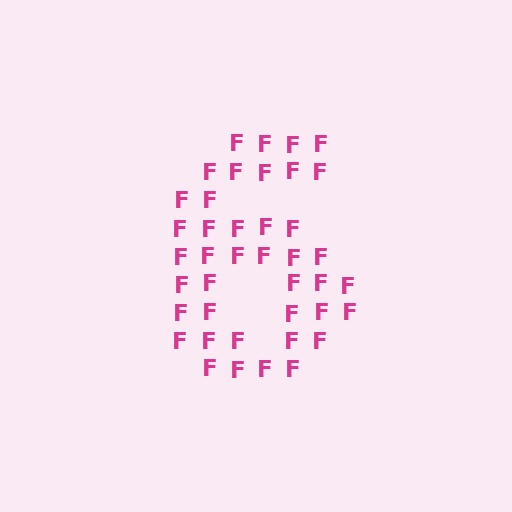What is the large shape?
The large shape is the digit 6.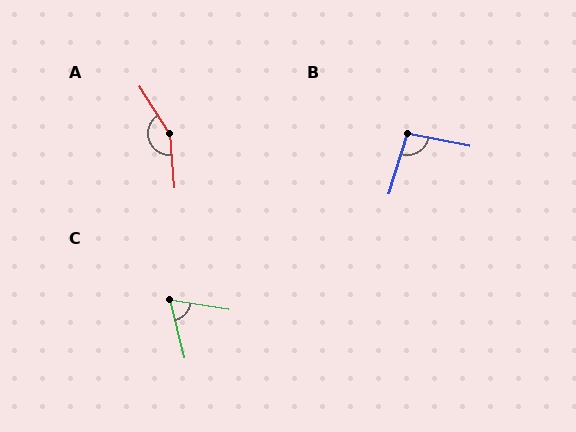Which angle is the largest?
A, at approximately 153 degrees.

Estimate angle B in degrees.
Approximately 95 degrees.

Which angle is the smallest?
C, at approximately 68 degrees.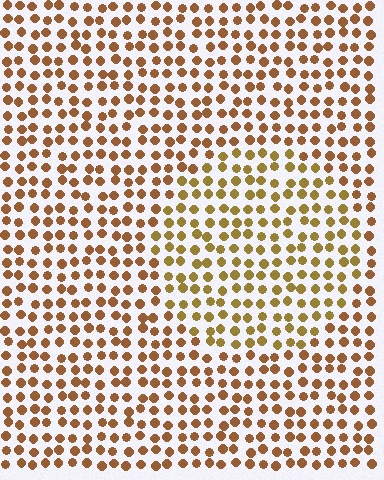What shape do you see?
I see a circle.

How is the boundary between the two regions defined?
The boundary is defined purely by a slight shift in hue (about 23 degrees). Spacing, size, and orientation are identical on both sides.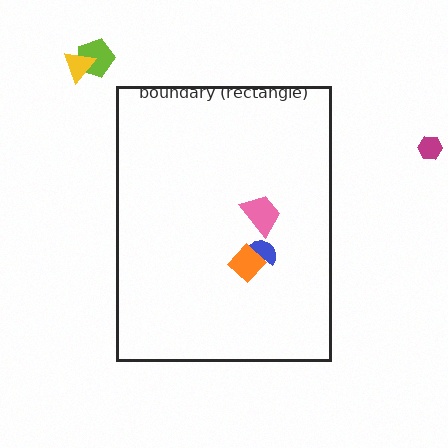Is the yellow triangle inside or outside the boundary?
Outside.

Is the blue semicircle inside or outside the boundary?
Inside.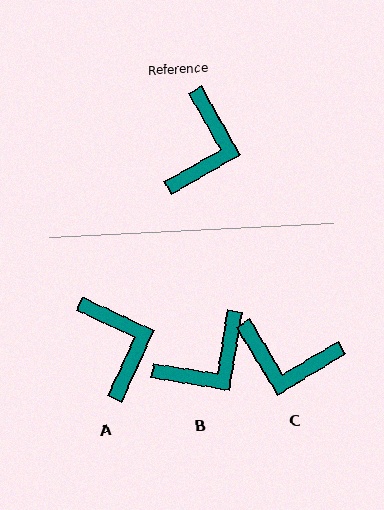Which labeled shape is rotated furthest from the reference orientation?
C, about 88 degrees away.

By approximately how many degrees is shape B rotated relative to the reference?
Approximately 38 degrees clockwise.